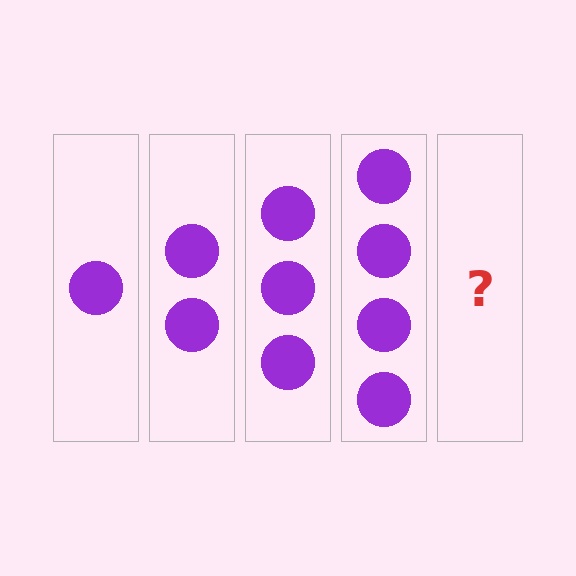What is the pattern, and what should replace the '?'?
The pattern is that each step adds one more circle. The '?' should be 5 circles.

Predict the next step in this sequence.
The next step is 5 circles.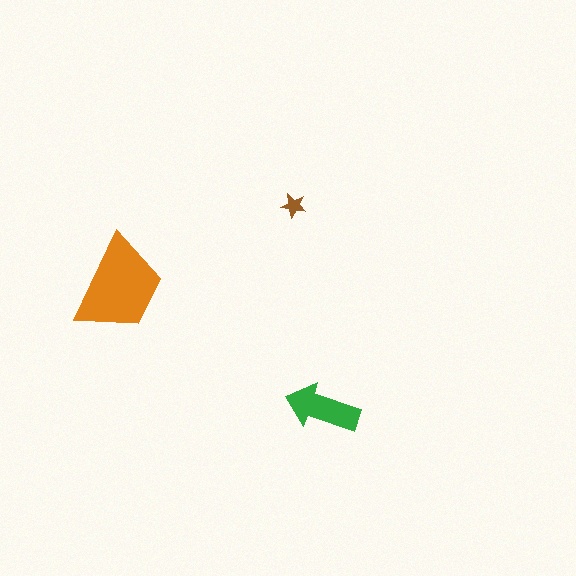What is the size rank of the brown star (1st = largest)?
3rd.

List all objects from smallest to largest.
The brown star, the green arrow, the orange trapezoid.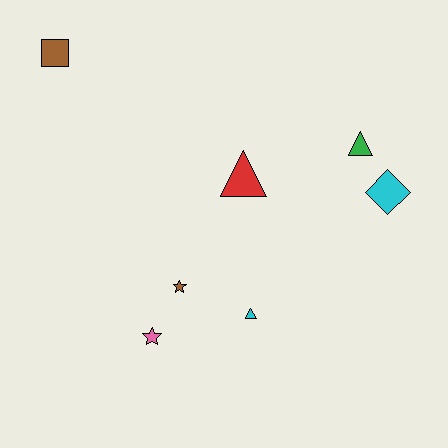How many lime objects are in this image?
There are no lime objects.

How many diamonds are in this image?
There is 1 diamond.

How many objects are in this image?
There are 7 objects.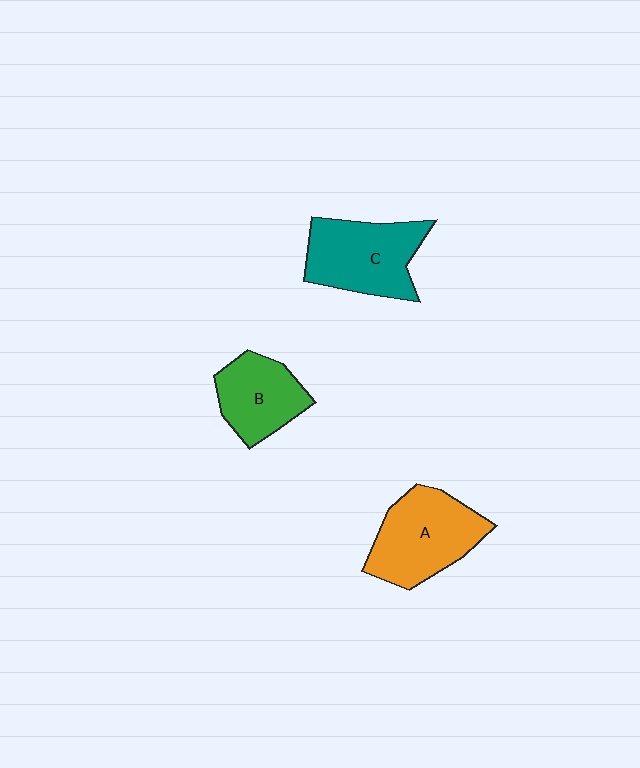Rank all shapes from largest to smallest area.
From largest to smallest: A (orange), C (teal), B (green).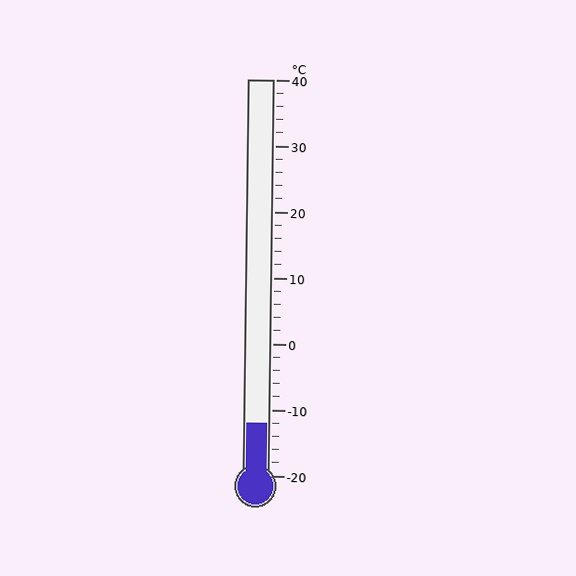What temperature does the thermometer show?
The thermometer shows approximately -12°C.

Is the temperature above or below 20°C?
The temperature is below 20°C.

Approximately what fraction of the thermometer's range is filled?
The thermometer is filled to approximately 15% of its range.